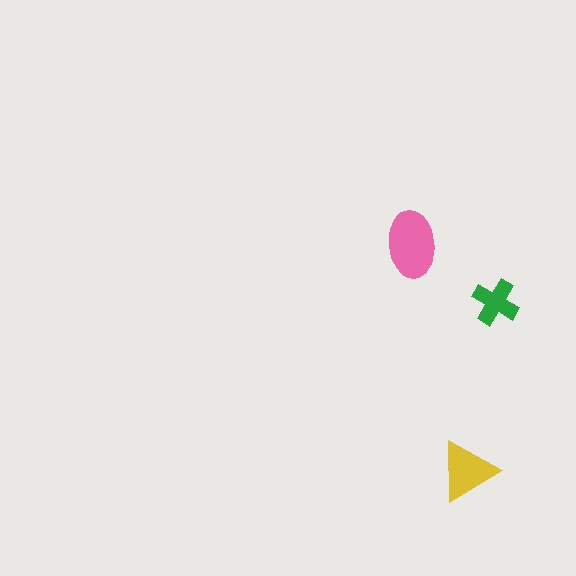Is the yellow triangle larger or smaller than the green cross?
Larger.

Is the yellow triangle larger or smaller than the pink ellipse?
Smaller.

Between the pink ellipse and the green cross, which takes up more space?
The pink ellipse.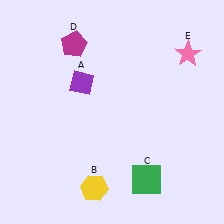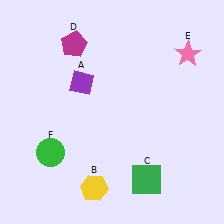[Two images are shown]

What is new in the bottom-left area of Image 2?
A green circle (F) was added in the bottom-left area of Image 2.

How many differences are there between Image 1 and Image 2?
There is 1 difference between the two images.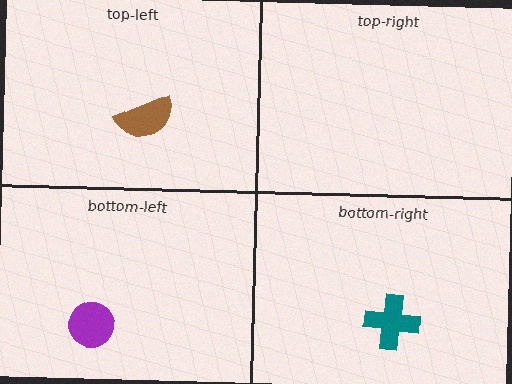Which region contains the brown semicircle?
The top-left region.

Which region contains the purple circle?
The bottom-left region.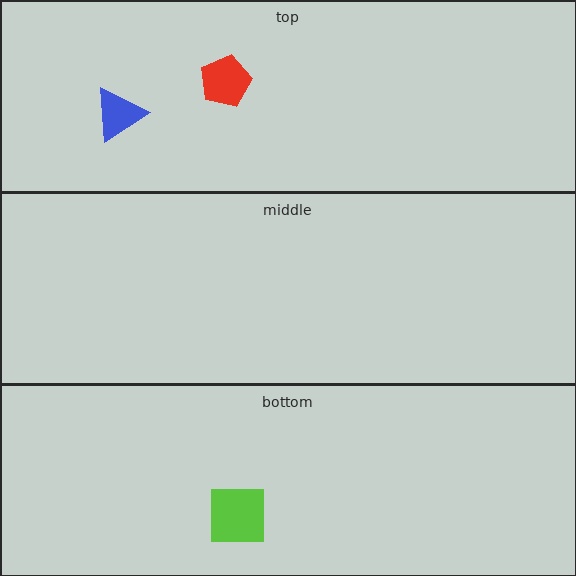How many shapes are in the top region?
2.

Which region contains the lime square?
The bottom region.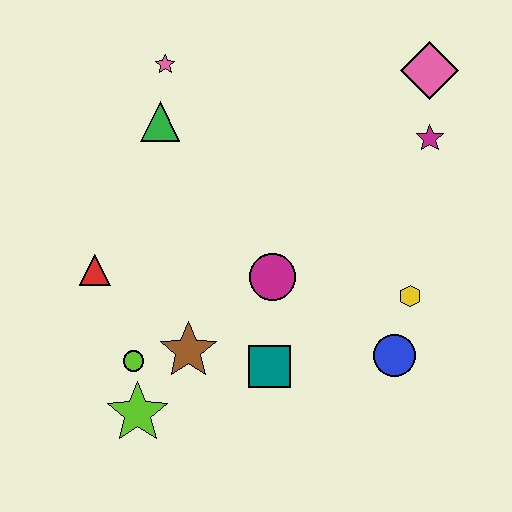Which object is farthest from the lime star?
The pink diamond is farthest from the lime star.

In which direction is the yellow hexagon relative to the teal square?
The yellow hexagon is to the right of the teal square.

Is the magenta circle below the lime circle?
No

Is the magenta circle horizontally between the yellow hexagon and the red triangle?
Yes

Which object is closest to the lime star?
The lime circle is closest to the lime star.